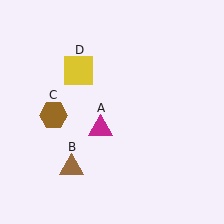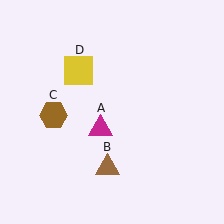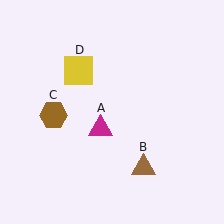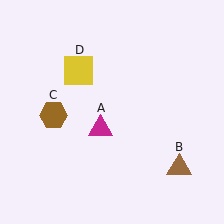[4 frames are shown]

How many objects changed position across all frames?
1 object changed position: brown triangle (object B).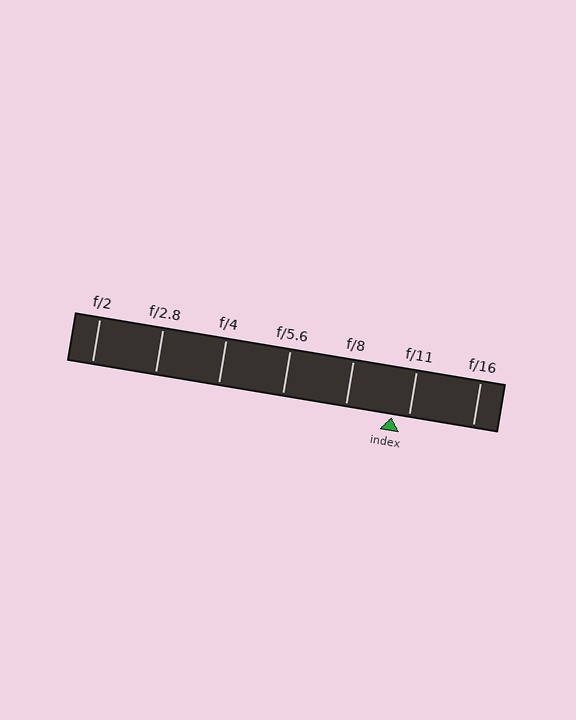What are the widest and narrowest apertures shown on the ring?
The widest aperture shown is f/2 and the narrowest is f/16.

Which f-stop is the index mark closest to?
The index mark is closest to f/11.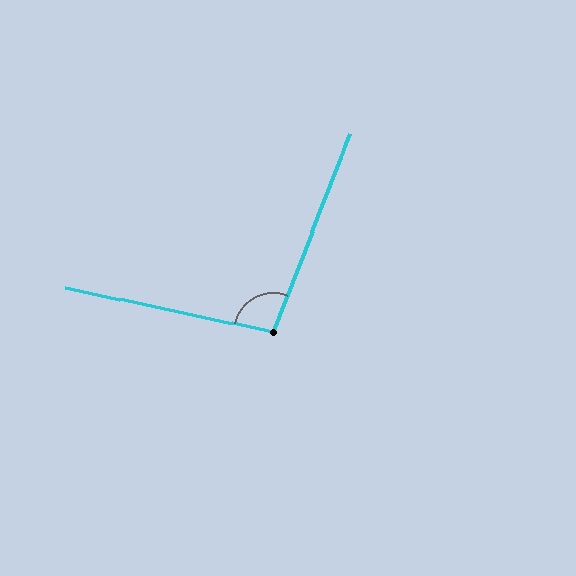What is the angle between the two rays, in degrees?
Approximately 99 degrees.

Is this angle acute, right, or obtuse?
It is obtuse.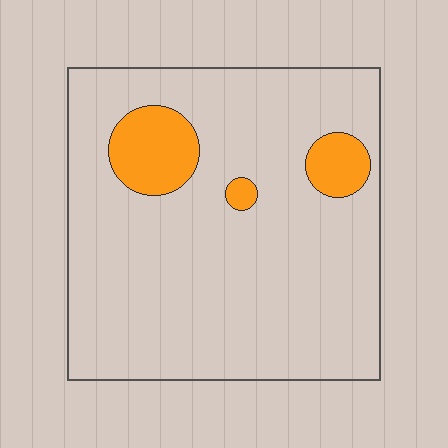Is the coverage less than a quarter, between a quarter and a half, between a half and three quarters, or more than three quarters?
Less than a quarter.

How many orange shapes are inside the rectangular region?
3.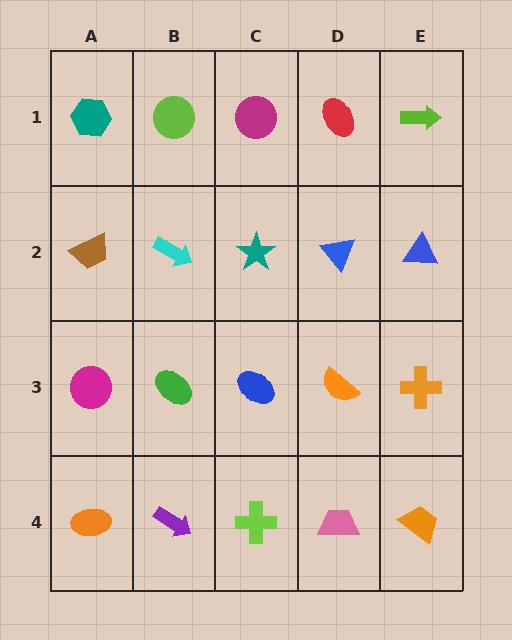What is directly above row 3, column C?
A teal star.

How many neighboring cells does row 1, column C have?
3.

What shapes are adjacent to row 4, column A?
A magenta circle (row 3, column A), a purple arrow (row 4, column B).